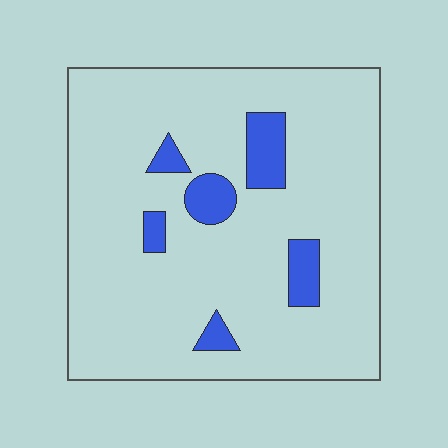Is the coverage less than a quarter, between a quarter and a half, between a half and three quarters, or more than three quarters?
Less than a quarter.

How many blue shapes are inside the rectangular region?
6.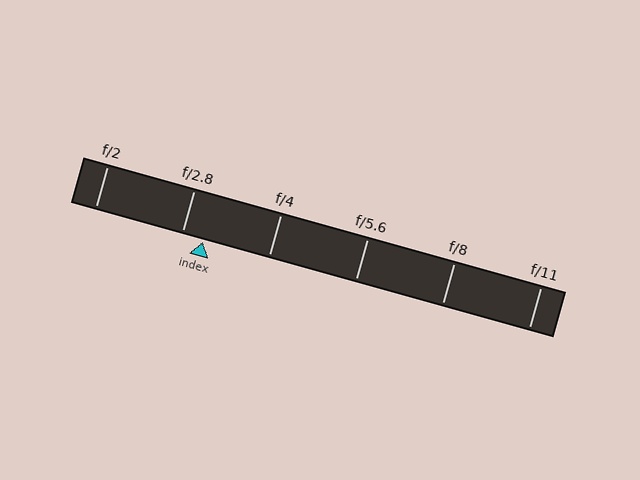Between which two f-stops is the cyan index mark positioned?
The index mark is between f/2.8 and f/4.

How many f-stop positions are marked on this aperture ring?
There are 6 f-stop positions marked.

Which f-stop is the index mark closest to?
The index mark is closest to f/2.8.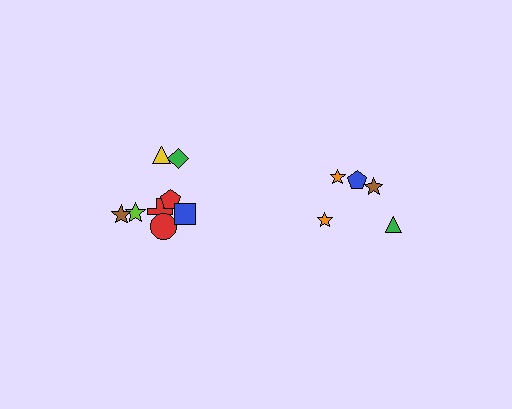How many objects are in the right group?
There are 5 objects.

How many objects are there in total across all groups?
There are 13 objects.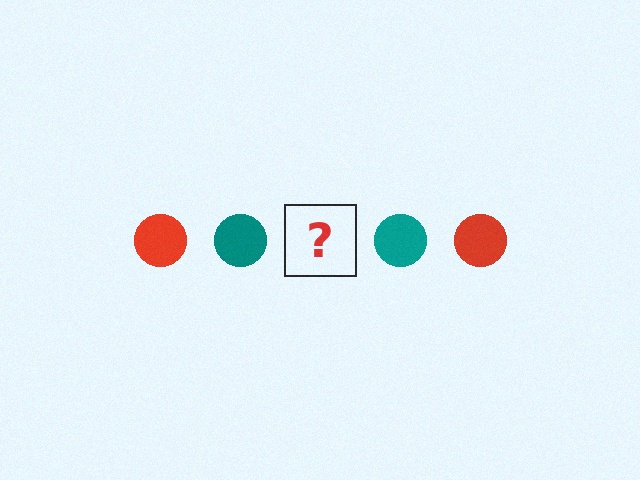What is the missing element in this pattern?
The missing element is a red circle.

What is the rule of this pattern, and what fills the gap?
The rule is that the pattern cycles through red, teal circles. The gap should be filled with a red circle.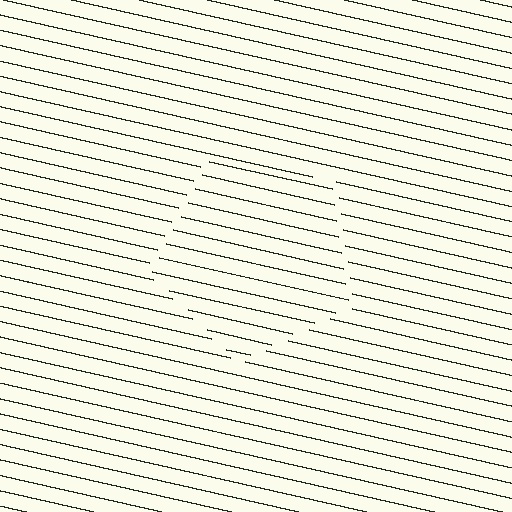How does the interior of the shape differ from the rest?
The interior of the shape contains the same grating, shifted by half a period — the contour is defined by the phase discontinuity where line-ends from the inner and outer gratings abut.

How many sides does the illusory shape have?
5 sides — the line-ends trace a pentagon.